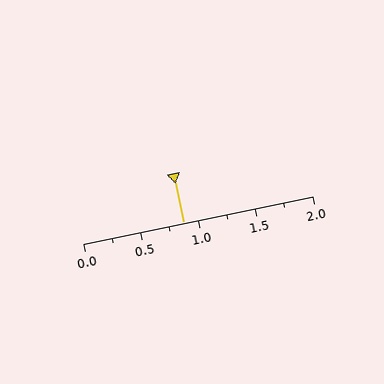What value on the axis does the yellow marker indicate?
The marker indicates approximately 0.88.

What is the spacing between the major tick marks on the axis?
The major ticks are spaced 0.5 apart.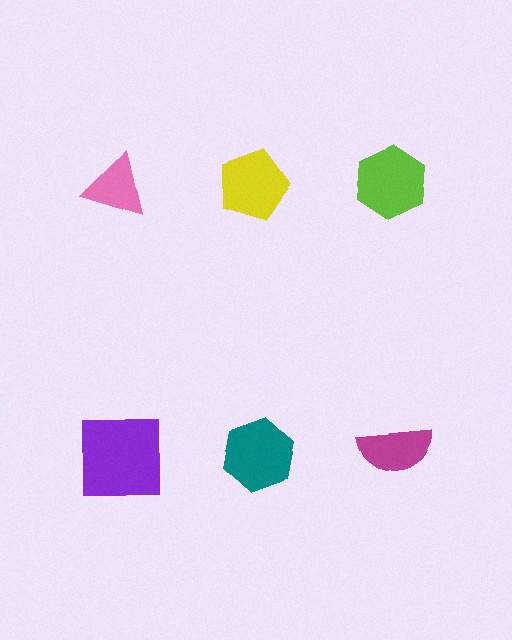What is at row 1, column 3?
A lime hexagon.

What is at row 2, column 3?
A magenta semicircle.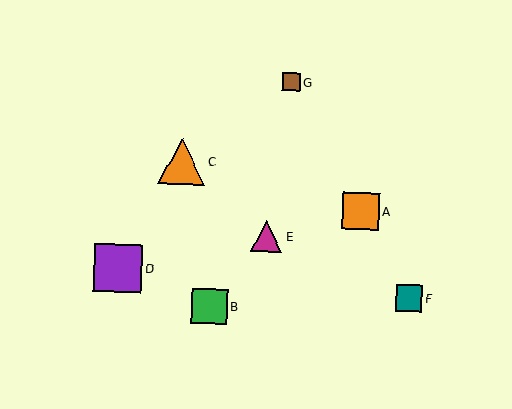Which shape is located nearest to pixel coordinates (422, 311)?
The teal square (labeled F) at (409, 299) is nearest to that location.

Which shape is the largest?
The purple square (labeled D) is the largest.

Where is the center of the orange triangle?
The center of the orange triangle is at (182, 161).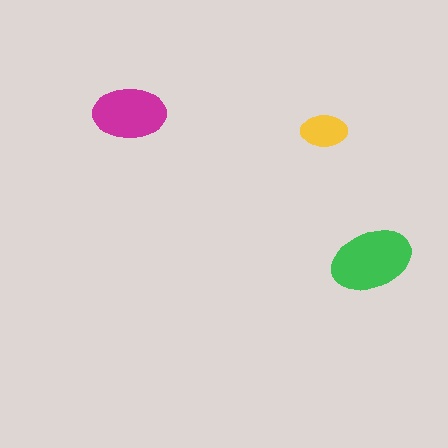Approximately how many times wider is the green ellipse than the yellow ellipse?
About 2 times wider.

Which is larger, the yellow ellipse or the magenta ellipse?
The magenta one.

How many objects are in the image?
There are 3 objects in the image.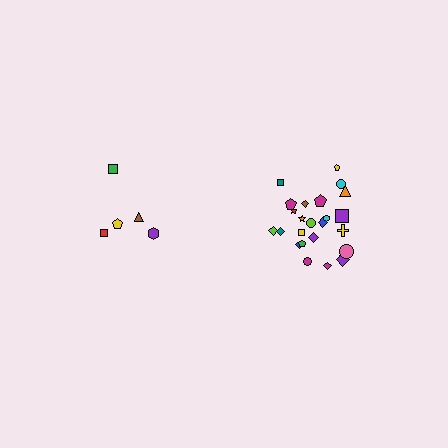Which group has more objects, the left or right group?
The right group.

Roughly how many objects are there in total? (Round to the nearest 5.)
Roughly 30 objects in total.